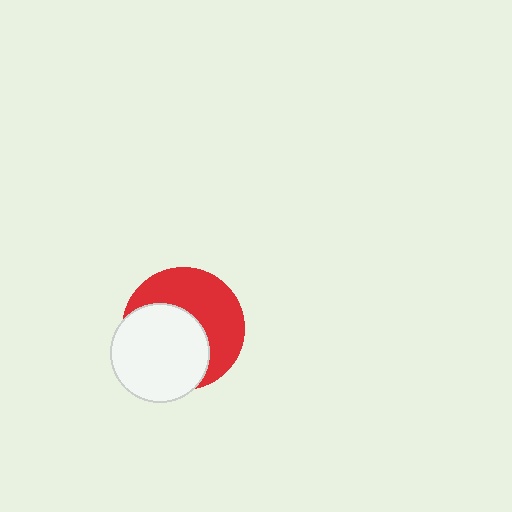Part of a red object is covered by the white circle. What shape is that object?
It is a circle.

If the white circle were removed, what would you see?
You would see the complete red circle.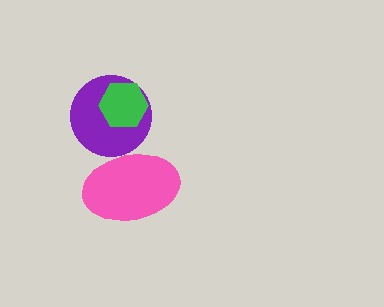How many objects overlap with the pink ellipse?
1 object overlaps with the pink ellipse.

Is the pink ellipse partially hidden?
No, no other shape covers it.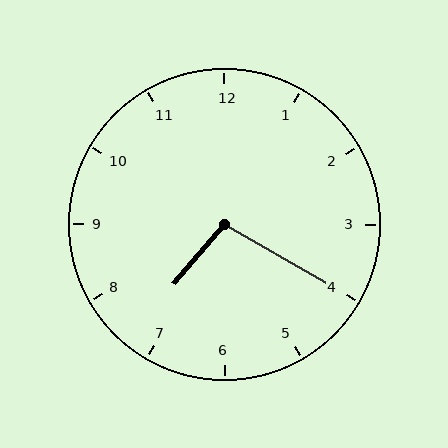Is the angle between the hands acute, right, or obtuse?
It is obtuse.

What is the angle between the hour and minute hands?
Approximately 100 degrees.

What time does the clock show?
7:20.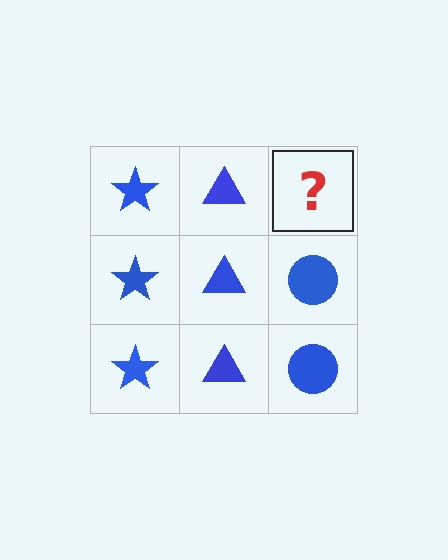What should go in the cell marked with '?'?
The missing cell should contain a blue circle.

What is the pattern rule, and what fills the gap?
The rule is that each column has a consistent shape. The gap should be filled with a blue circle.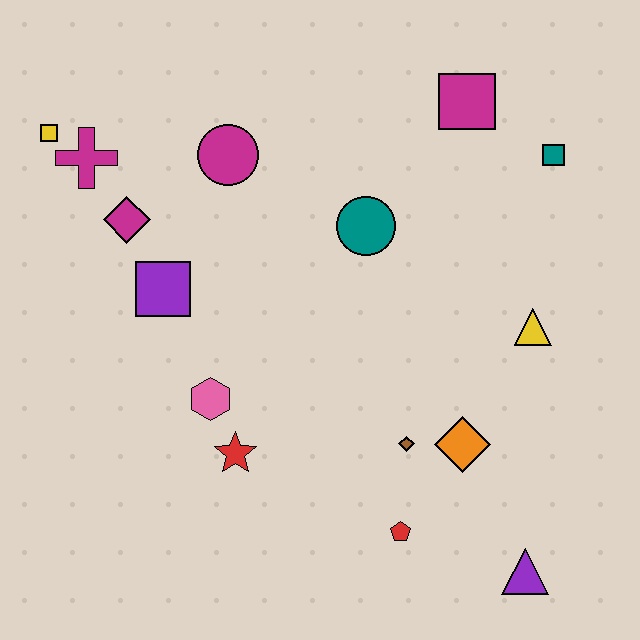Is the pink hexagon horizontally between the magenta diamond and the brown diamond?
Yes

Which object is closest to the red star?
The pink hexagon is closest to the red star.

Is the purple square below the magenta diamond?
Yes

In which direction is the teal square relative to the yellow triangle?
The teal square is above the yellow triangle.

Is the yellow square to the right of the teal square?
No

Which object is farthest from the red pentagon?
The yellow square is farthest from the red pentagon.